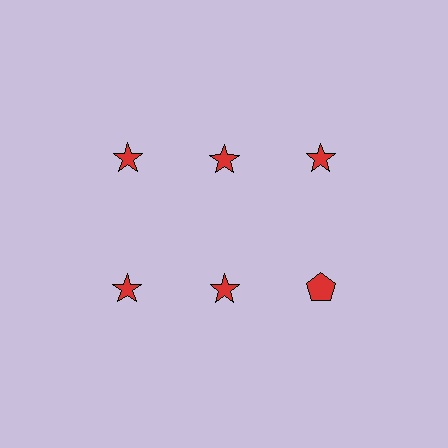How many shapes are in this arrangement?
There are 6 shapes arranged in a grid pattern.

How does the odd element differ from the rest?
It has a different shape: pentagon instead of star.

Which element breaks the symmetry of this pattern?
The red pentagon in the second row, center column breaks the symmetry. All other shapes are red stars.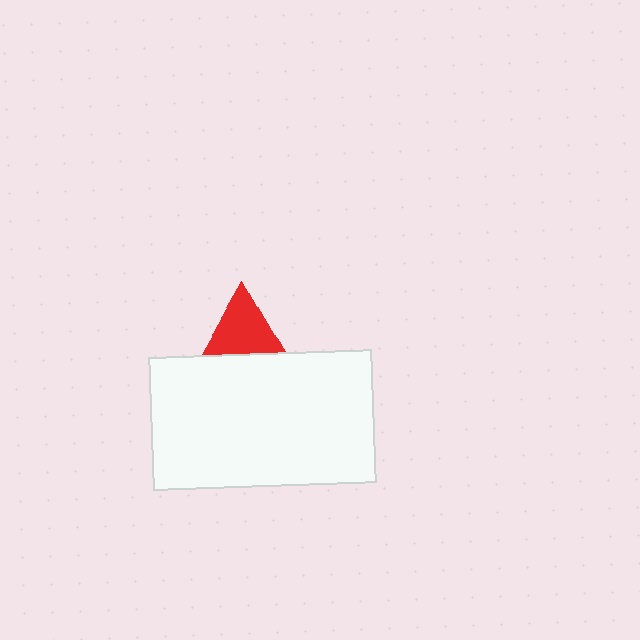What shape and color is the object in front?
The object in front is a white rectangle.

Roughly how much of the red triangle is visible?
About half of it is visible (roughly 53%).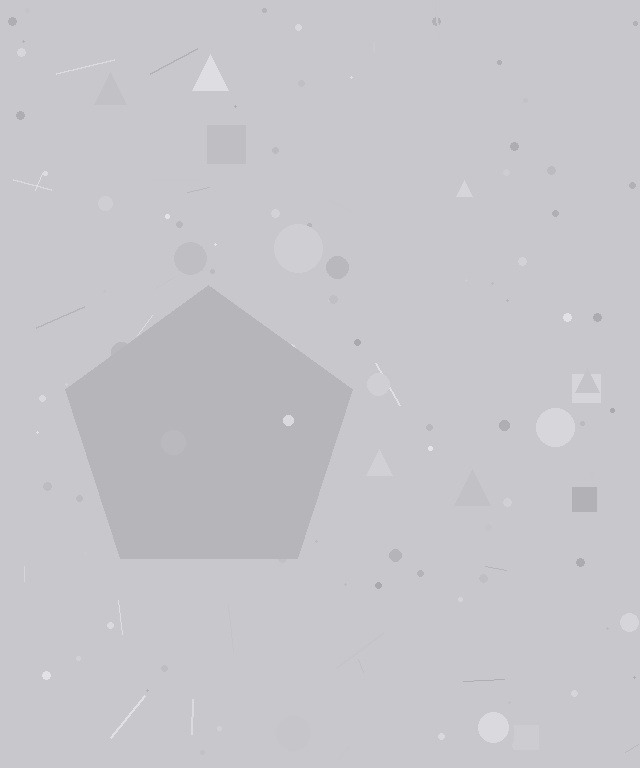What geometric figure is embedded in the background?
A pentagon is embedded in the background.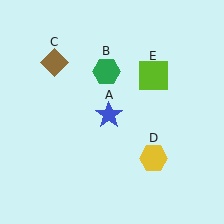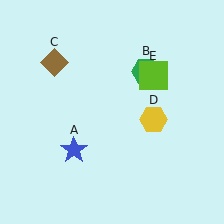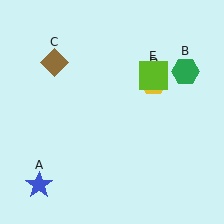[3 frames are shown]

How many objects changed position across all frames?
3 objects changed position: blue star (object A), green hexagon (object B), yellow hexagon (object D).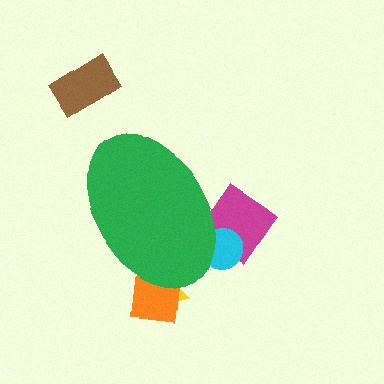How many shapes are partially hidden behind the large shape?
4 shapes are partially hidden.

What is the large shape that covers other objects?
A green ellipse.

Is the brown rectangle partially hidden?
No, the brown rectangle is fully visible.